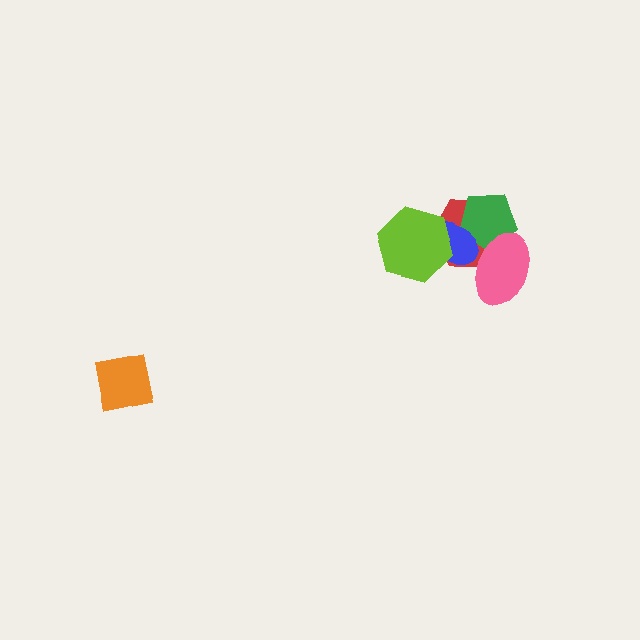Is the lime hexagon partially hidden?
No, no other shape covers it.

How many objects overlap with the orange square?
0 objects overlap with the orange square.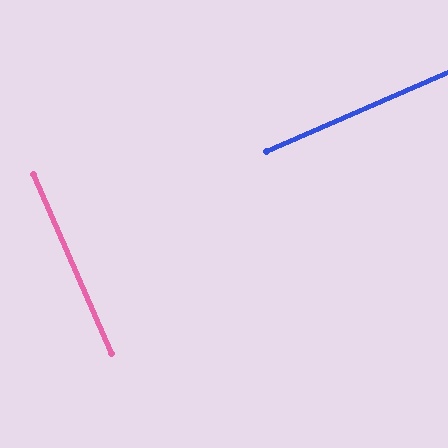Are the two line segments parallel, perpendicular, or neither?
Perpendicular — they meet at approximately 90°.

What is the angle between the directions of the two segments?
Approximately 90 degrees.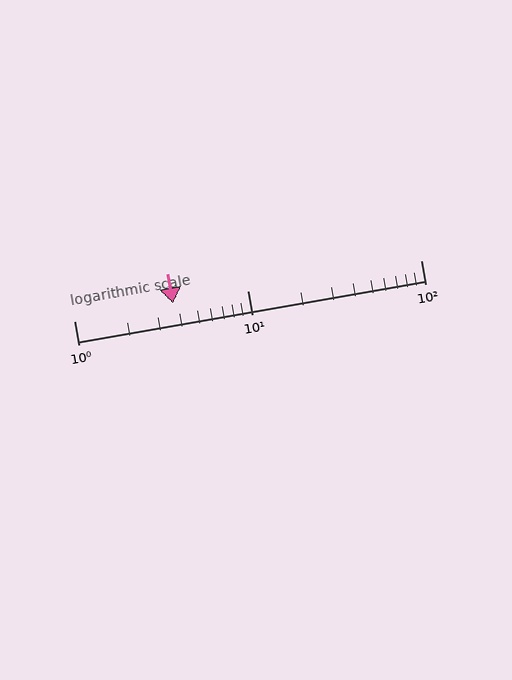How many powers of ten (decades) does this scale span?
The scale spans 2 decades, from 1 to 100.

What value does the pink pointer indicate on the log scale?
The pointer indicates approximately 3.7.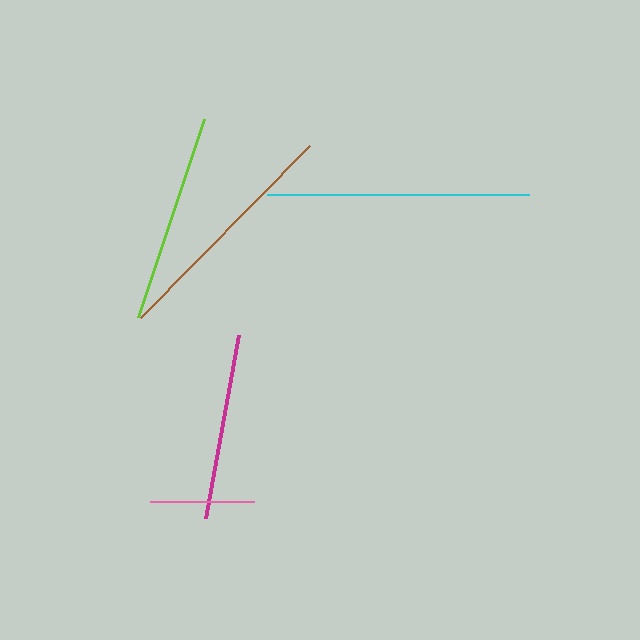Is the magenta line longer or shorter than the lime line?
The lime line is longer than the magenta line.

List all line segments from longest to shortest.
From longest to shortest: cyan, brown, lime, magenta, pink.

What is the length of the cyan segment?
The cyan segment is approximately 261 pixels long.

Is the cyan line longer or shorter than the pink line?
The cyan line is longer than the pink line.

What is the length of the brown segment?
The brown segment is approximately 241 pixels long.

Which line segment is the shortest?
The pink line is the shortest at approximately 105 pixels.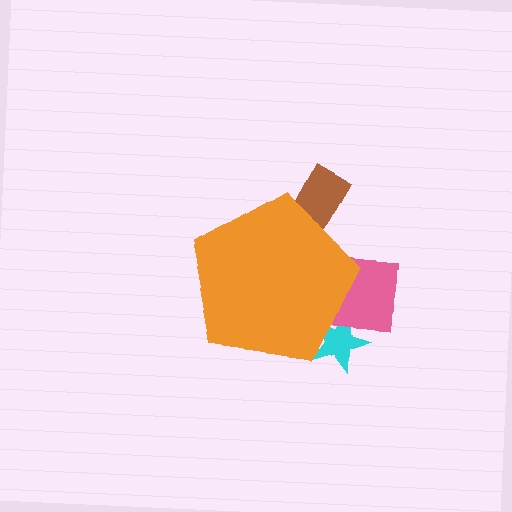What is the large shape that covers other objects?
An orange pentagon.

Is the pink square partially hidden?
Yes, the pink square is partially hidden behind the orange pentagon.